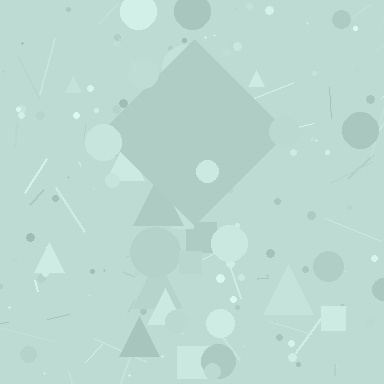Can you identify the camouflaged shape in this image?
The camouflaged shape is a diamond.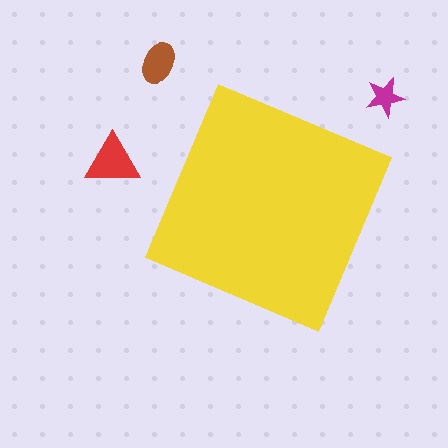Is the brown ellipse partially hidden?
No, the brown ellipse is fully visible.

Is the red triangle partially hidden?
No, the red triangle is fully visible.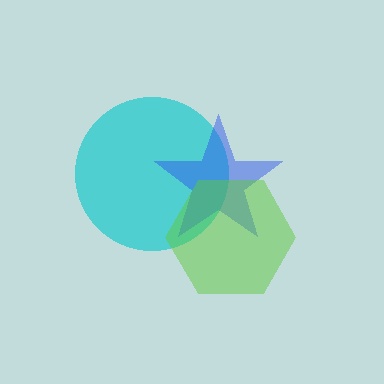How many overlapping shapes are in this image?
There are 3 overlapping shapes in the image.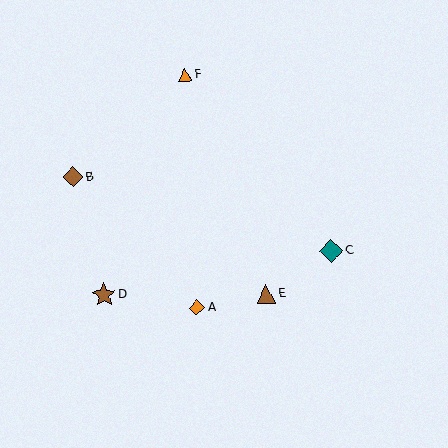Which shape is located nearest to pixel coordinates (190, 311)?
The orange diamond (labeled A) at (197, 307) is nearest to that location.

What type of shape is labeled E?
Shape E is a brown triangle.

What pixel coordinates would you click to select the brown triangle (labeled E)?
Click at (266, 294) to select the brown triangle E.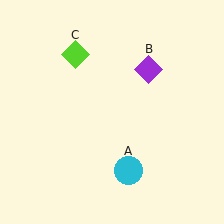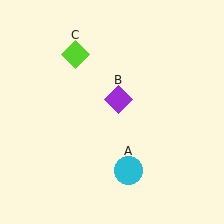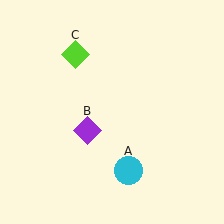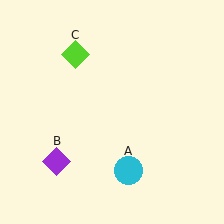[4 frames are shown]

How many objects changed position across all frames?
1 object changed position: purple diamond (object B).